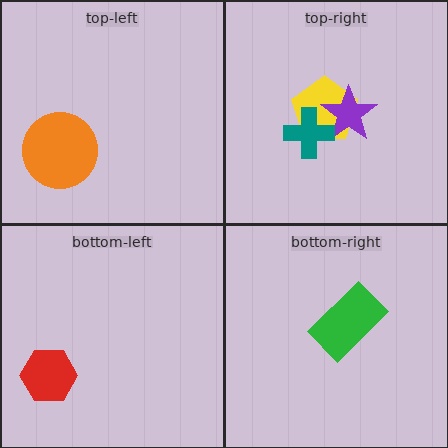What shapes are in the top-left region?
The orange circle.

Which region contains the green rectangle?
The bottom-right region.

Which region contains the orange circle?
The top-left region.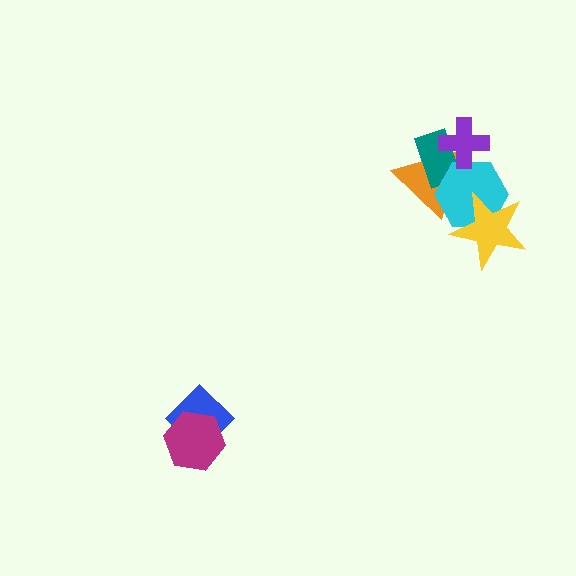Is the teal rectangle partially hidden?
Yes, it is partially covered by another shape.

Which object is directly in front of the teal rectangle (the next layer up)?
The cyan hexagon is directly in front of the teal rectangle.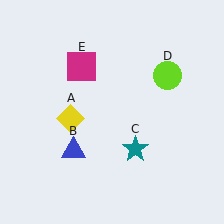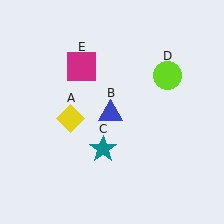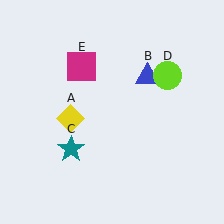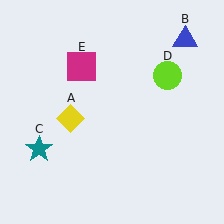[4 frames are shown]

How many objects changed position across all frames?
2 objects changed position: blue triangle (object B), teal star (object C).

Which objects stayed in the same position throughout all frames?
Yellow diamond (object A) and lime circle (object D) and magenta square (object E) remained stationary.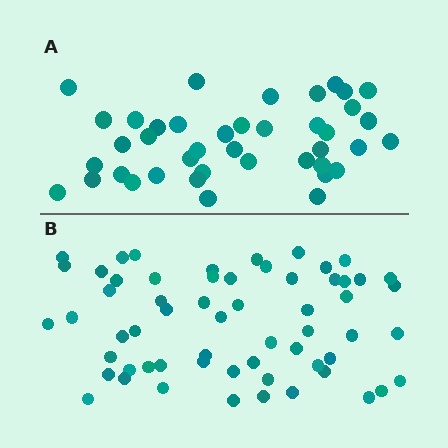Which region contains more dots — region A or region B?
Region B (the bottom region) has more dots.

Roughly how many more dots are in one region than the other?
Region B has approximately 20 more dots than region A.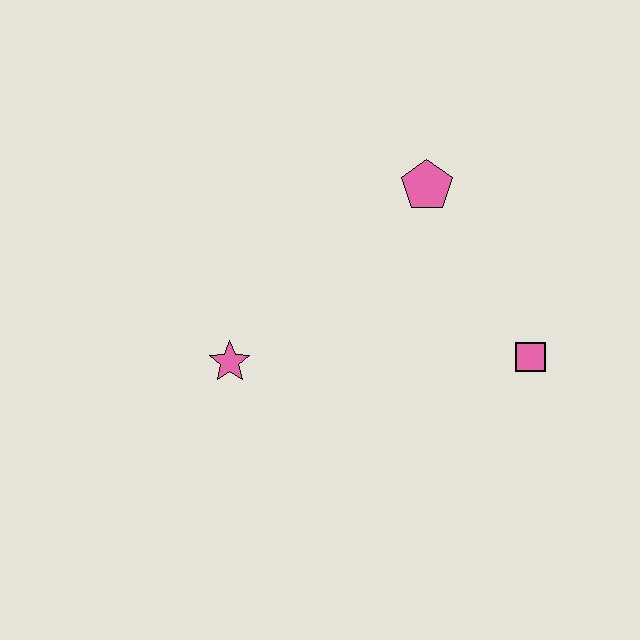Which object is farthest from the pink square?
The pink star is farthest from the pink square.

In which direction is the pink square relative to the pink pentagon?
The pink square is below the pink pentagon.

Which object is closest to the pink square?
The pink pentagon is closest to the pink square.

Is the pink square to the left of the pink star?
No